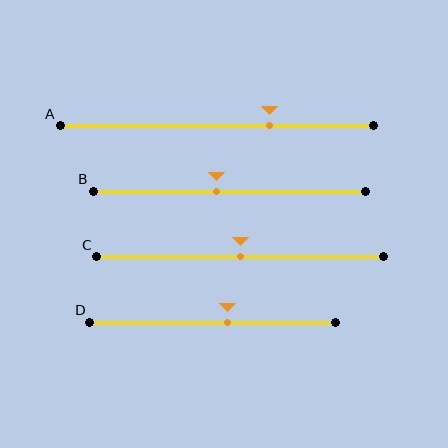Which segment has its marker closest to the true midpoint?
Segment C has its marker closest to the true midpoint.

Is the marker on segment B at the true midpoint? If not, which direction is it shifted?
No, the marker on segment B is shifted to the left by about 5% of the segment length.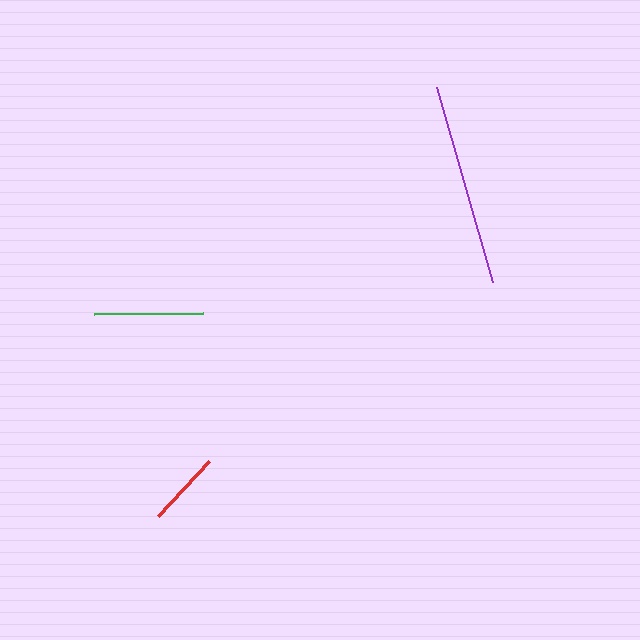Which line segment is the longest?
The purple line is the longest at approximately 204 pixels.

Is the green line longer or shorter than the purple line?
The purple line is longer than the green line.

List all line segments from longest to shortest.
From longest to shortest: purple, green, red.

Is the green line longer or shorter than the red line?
The green line is longer than the red line.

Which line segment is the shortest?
The red line is the shortest at approximately 75 pixels.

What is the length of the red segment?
The red segment is approximately 75 pixels long.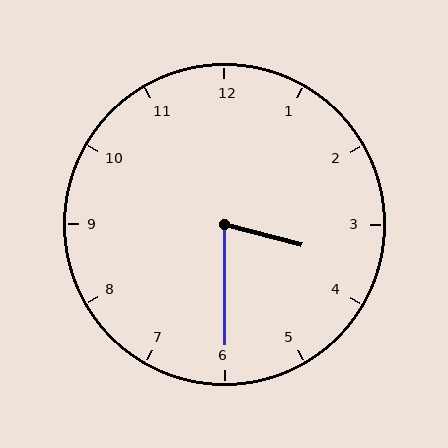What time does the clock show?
3:30.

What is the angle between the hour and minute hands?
Approximately 75 degrees.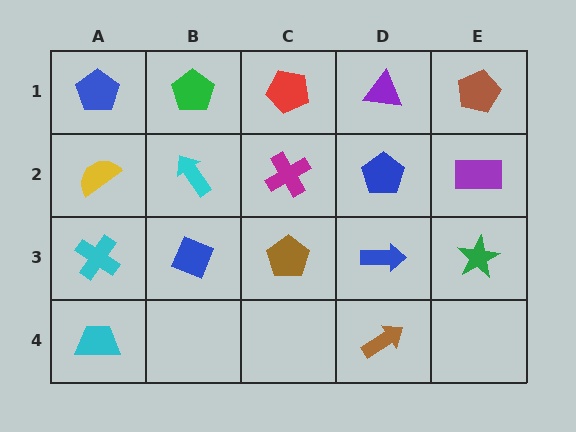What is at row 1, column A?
A blue pentagon.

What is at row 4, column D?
A brown arrow.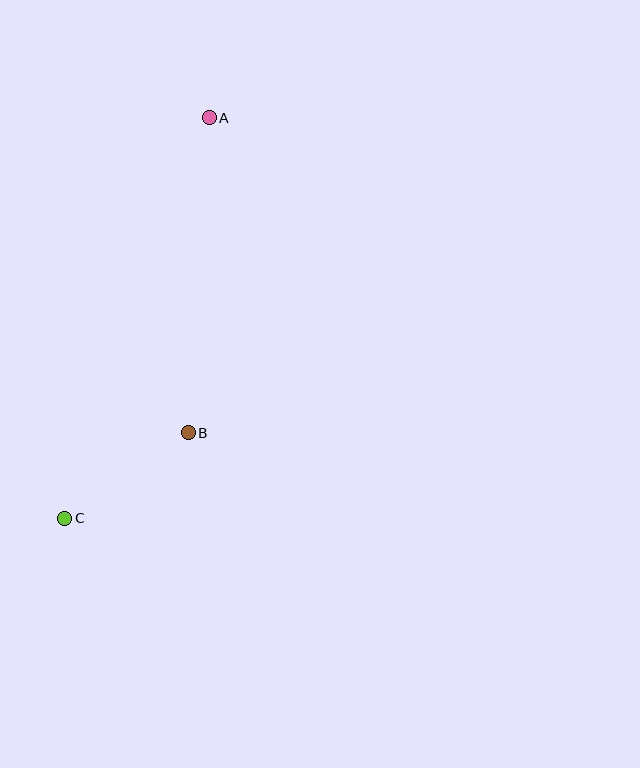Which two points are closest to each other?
Points B and C are closest to each other.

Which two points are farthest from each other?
Points A and C are farthest from each other.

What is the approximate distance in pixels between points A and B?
The distance between A and B is approximately 315 pixels.